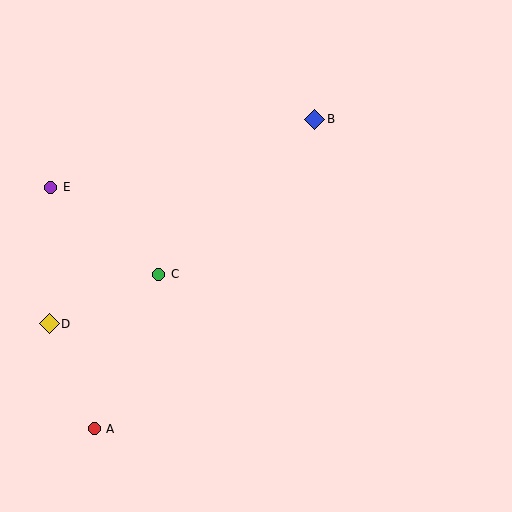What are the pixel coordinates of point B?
Point B is at (315, 119).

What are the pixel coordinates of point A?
Point A is at (94, 429).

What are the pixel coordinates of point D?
Point D is at (49, 324).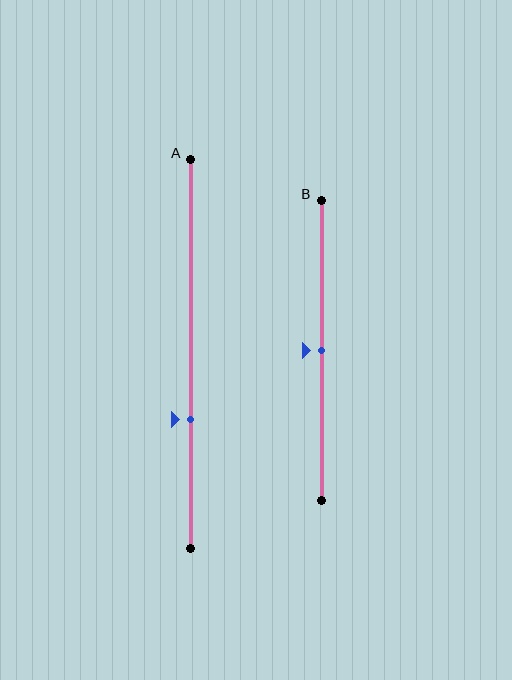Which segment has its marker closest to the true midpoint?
Segment B has its marker closest to the true midpoint.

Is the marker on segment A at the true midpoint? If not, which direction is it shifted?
No, the marker on segment A is shifted downward by about 17% of the segment length.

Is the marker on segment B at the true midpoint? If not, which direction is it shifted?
Yes, the marker on segment B is at the true midpoint.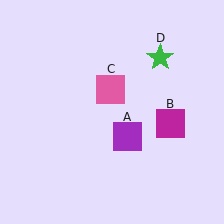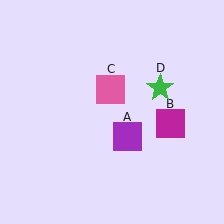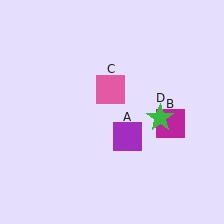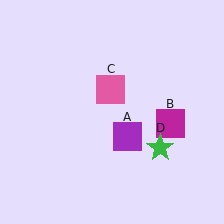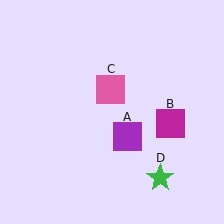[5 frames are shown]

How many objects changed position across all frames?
1 object changed position: green star (object D).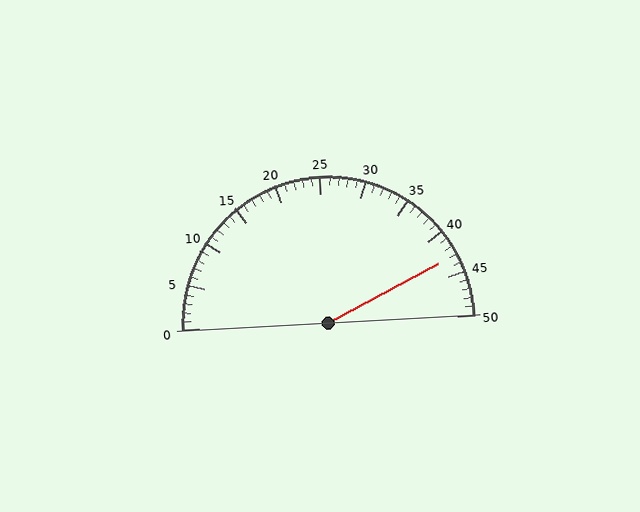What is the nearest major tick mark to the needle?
The nearest major tick mark is 45.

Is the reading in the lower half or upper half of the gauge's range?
The reading is in the upper half of the range (0 to 50).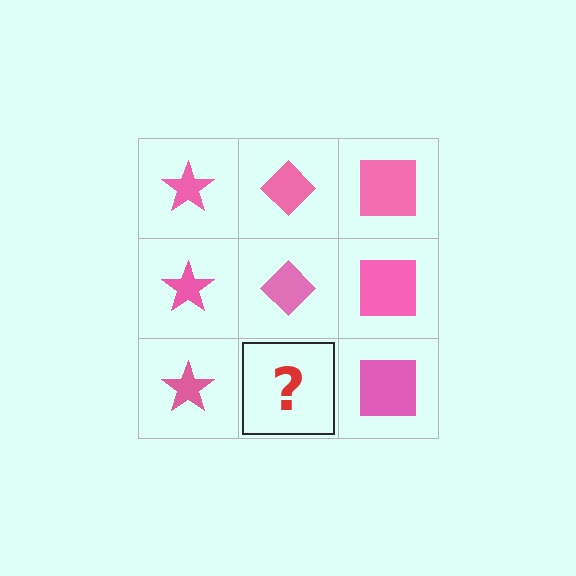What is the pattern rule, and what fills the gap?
The rule is that each column has a consistent shape. The gap should be filled with a pink diamond.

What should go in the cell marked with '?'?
The missing cell should contain a pink diamond.